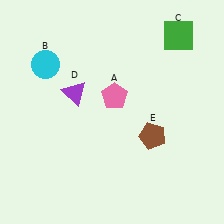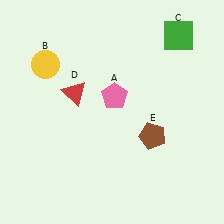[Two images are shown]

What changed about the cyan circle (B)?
In Image 1, B is cyan. In Image 2, it changed to yellow.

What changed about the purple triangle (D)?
In Image 1, D is purple. In Image 2, it changed to red.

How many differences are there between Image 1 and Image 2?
There are 2 differences between the two images.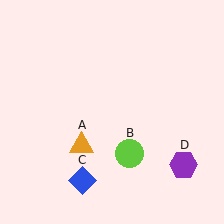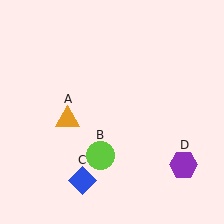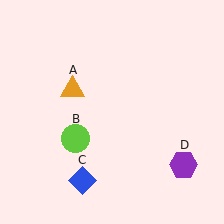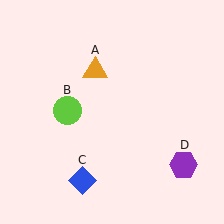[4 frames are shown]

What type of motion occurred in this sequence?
The orange triangle (object A), lime circle (object B) rotated clockwise around the center of the scene.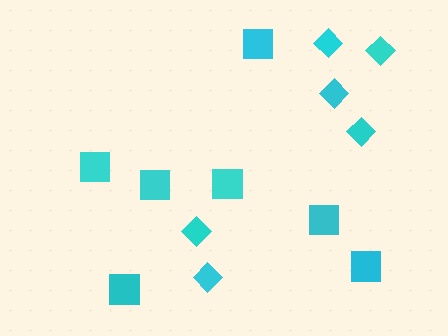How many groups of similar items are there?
There are 2 groups: one group of squares (7) and one group of diamonds (6).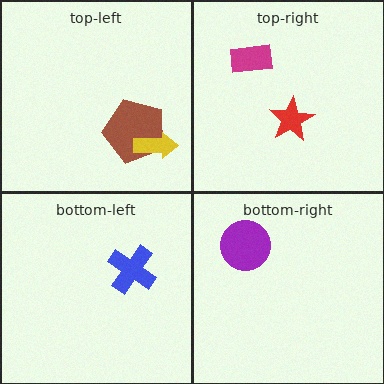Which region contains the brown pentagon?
The top-left region.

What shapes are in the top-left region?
The brown pentagon, the yellow arrow.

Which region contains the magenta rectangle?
The top-right region.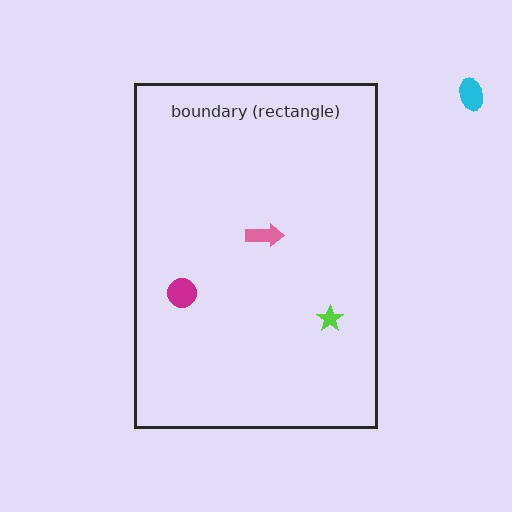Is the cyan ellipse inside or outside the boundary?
Outside.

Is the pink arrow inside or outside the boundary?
Inside.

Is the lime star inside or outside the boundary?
Inside.